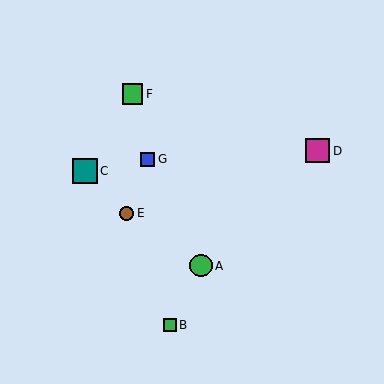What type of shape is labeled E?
Shape E is a brown circle.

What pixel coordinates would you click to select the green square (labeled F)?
Click at (132, 94) to select the green square F.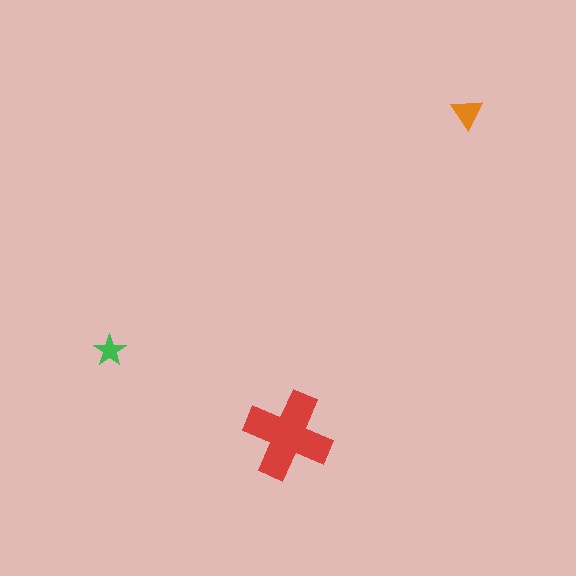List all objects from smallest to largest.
The green star, the orange triangle, the red cross.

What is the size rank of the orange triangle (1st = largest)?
2nd.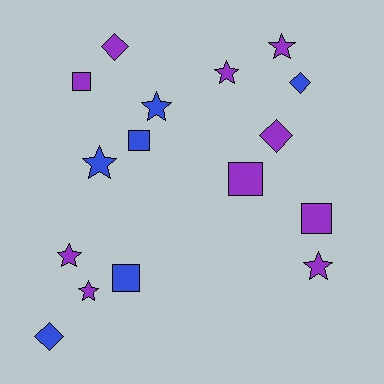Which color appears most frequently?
Purple, with 10 objects.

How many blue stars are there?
There are 2 blue stars.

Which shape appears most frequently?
Star, with 7 objects.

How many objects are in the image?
There are 16 objects.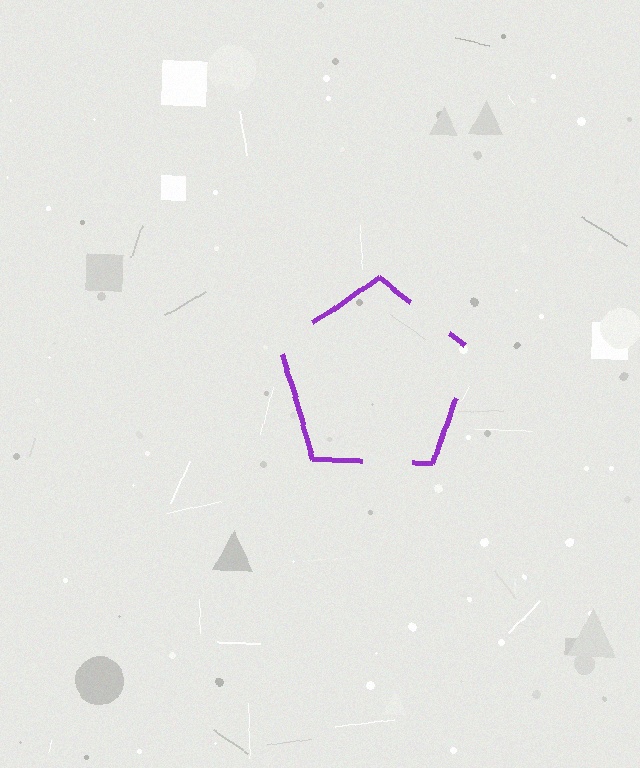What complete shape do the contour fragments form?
The contour fragments form a pentagon.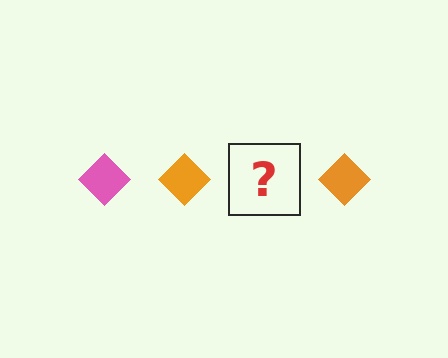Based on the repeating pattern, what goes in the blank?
The blank should be a pink diamond.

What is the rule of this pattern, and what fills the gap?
The rule is that the pattern cycles through pink, orange diamonds. The gap should be filled with a pink diamond.